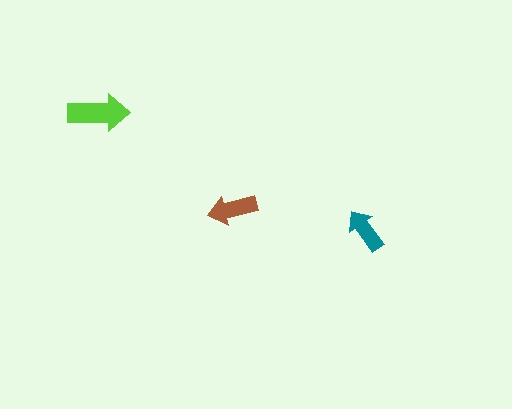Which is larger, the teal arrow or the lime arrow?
The lime one.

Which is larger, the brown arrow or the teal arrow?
The brown one.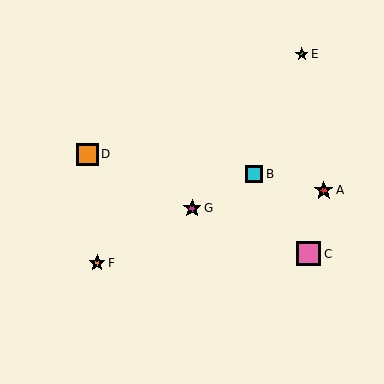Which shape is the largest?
The pink square (labeled C) is the largest.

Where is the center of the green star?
The center of the green star is at (302, 54).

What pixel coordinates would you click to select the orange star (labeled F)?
Click at (97, 263) to select the orange star F.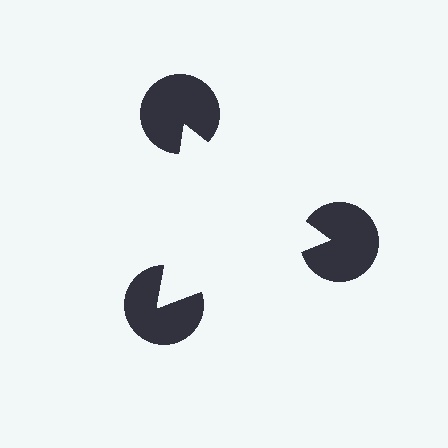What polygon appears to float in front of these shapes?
An illusory triangle — its edges are inferred from the aligned wedge cuts in the pac-man discs, not physically drawn.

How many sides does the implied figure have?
3 sides.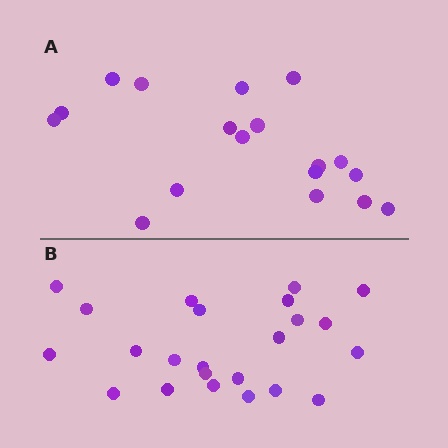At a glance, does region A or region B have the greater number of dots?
Region B (the bottom region) has more dots.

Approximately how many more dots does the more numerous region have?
Region B has about 5 more dots than region A.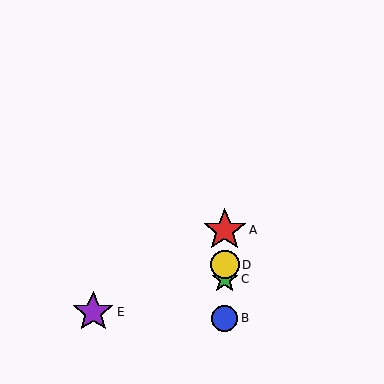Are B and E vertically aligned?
No, B is at x≈225 and E is at x≈93.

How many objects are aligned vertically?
4 objects (A, B, C, D) are aligned vertically.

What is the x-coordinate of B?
Object B is at x≈225.